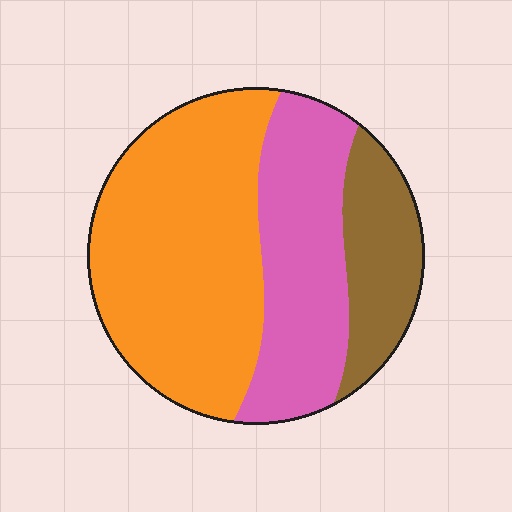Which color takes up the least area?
Brown, at roughly 20%.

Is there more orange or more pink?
Orange.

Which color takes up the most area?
Orange, at roughly 50%.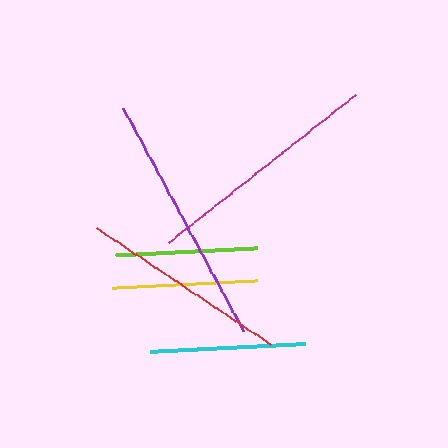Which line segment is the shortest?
The lime line is the shortest at approximately 142 pixels.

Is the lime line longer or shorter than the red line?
The red line is longer than the lime line.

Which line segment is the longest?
The purple line is the longest at approximately 254 pixels.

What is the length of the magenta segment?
The magenta segment is approximately 238 pixels long.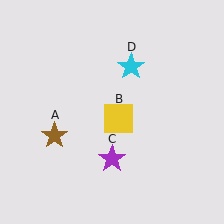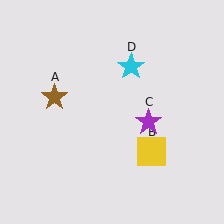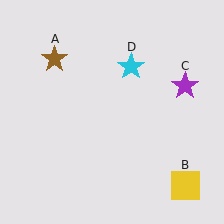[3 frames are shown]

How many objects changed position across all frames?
3 objects changed position: brown star (object A), yellow square (object B), purple star (object C).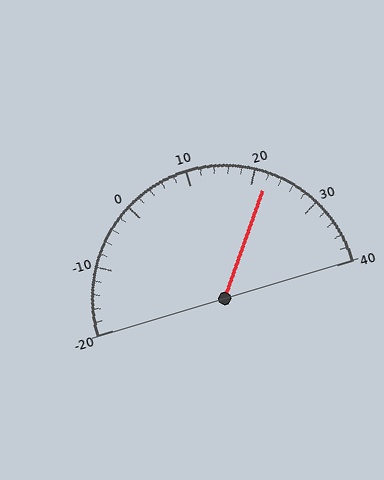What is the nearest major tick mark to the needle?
The nearest major tick mark is 20.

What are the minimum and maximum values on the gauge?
The gauge ranges from -20 to 40.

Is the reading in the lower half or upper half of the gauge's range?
The reading is in the upper half of the range (-20 to 40).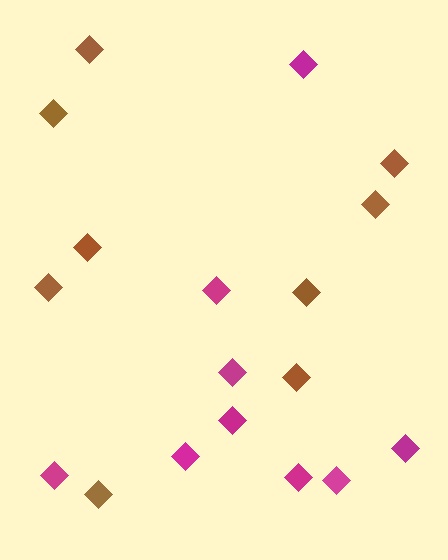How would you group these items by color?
There are 2 groups: one group of magenta diamonds (9) and one group of brown diamonds (9).